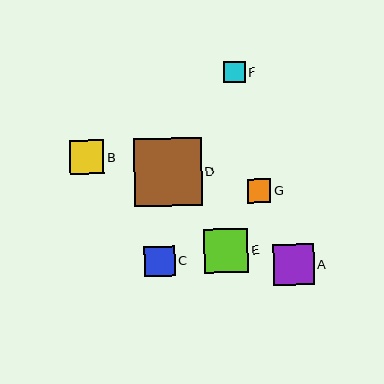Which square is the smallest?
Square F is the smallest with a size of approximately 21 pixels.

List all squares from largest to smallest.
From largest to smallest: D, E, A, B, C, G, F.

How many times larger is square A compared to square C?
Square A is approximately 1.4 times the size of square C.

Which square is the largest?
Square D is the largest with a size of approximately 67 pixels.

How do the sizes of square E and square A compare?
Square E and square A are approximately the same size.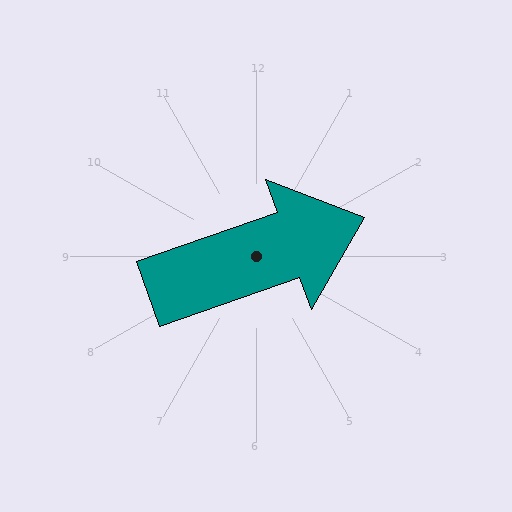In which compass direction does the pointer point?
East.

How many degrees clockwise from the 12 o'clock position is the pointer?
Approximately 71 degrees.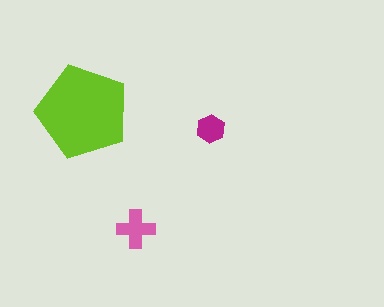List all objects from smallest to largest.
The magenta hexagon, the pink cross, the lime pentagon.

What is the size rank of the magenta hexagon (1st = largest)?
3rd.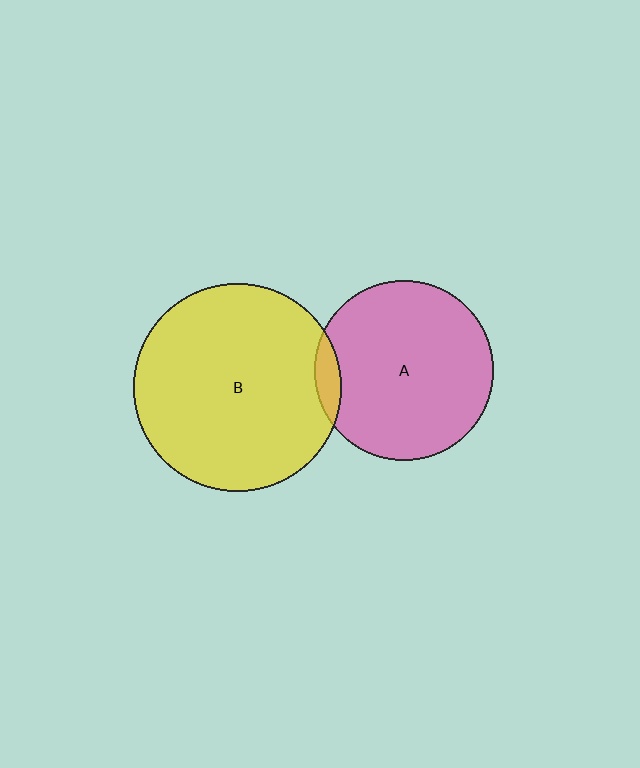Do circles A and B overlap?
Yes.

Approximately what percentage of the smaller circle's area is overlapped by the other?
Approximately 5%.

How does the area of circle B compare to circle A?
Approximately 1.3 times.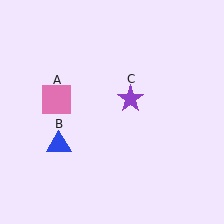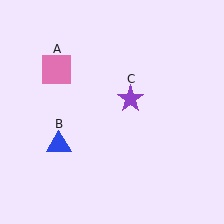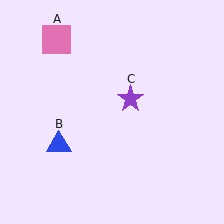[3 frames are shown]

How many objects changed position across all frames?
1 object changed position: pink square (object A).